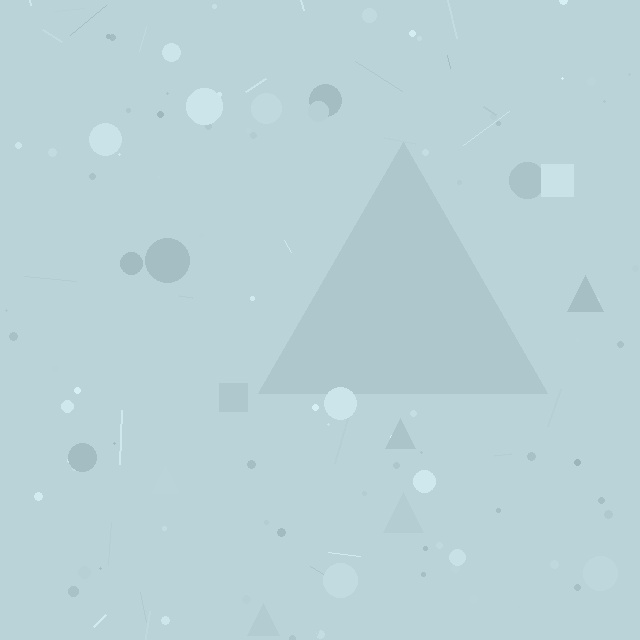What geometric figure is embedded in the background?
A triangle is embedded in the background.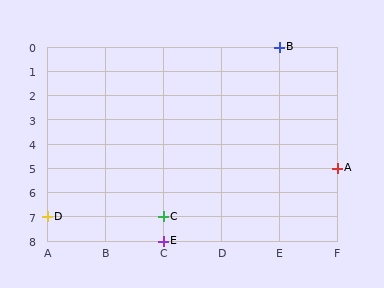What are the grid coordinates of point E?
Point E is at grid coordinates (C, 8).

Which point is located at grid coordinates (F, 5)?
Point A is at (F, 5).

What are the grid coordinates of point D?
Point D is at grid coordinates (A, 7).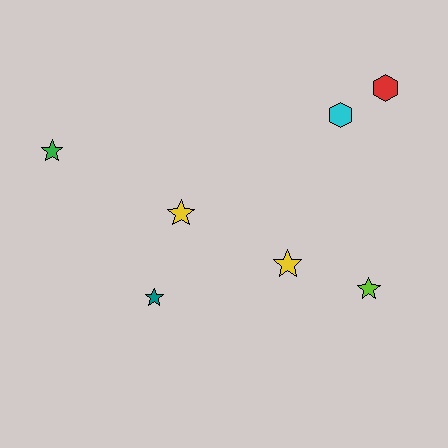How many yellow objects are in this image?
There are 2 yellow objects.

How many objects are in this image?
There are 7 objects.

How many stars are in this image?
There are 5 stars.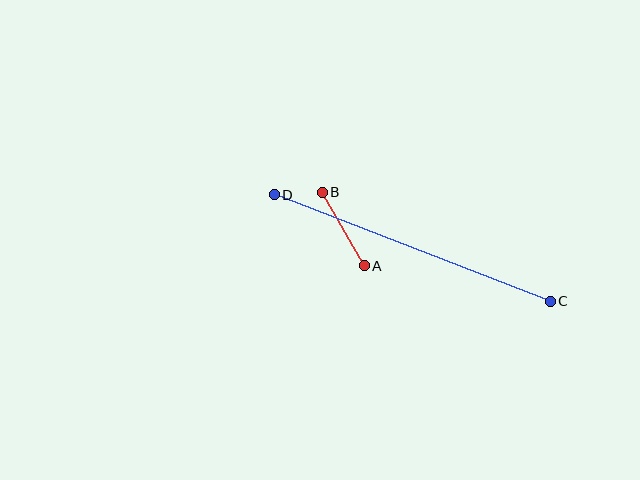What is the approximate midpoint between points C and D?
The midpoint is at approximately (412, 248) pixels.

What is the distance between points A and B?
The distance is approximately 85 pixels.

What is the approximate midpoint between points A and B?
The midpoint is at approximately (343, 229) pixels.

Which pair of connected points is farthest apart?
Points C and D are farthest apart.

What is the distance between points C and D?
The distance is approximately 296 pixels.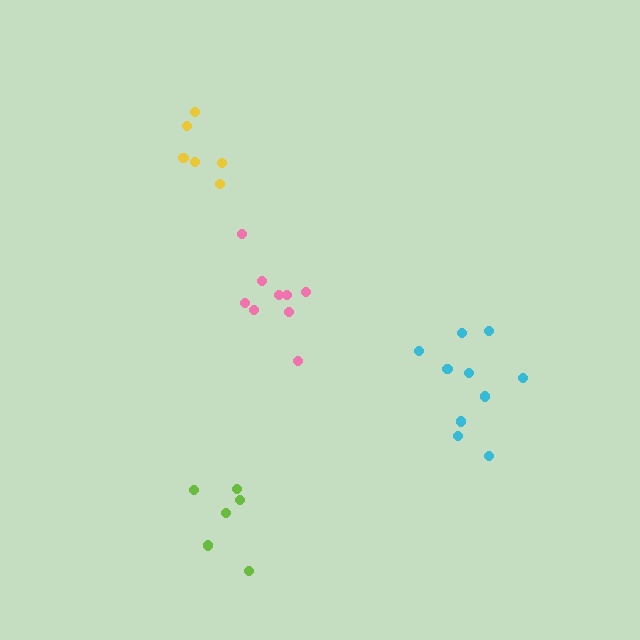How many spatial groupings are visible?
There are 4 spatial groupings.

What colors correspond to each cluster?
The clusters are colored: yellow, pink, cyan, lime.